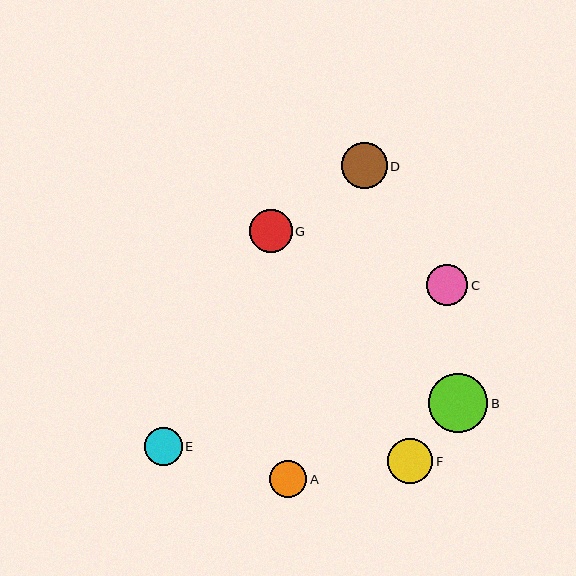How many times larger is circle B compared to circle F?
Circle B is approximately 1.3 times the size of circle F.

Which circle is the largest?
Circle B is the largest with a size of approximately 59 pixels.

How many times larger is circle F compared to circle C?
Circle F is approximately 1.1 times the size of circle C.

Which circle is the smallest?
Circle A is the smallest with a size of approximately 37 pixels.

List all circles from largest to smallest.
From largest to smallest: B, D, F, G, C, E, A.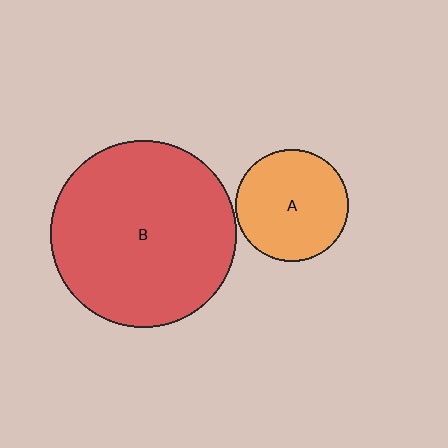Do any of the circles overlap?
No, none of the circles overlap.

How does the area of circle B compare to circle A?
Approximately 2.8 times.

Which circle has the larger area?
Circle B (red).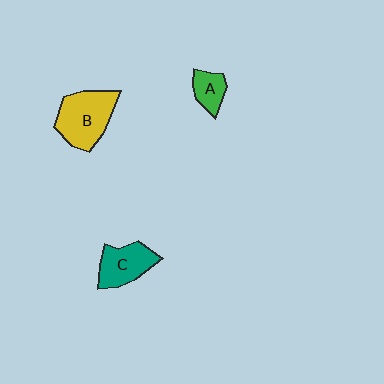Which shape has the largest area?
Shape B (yellow).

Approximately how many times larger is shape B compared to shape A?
Approximately 2.4 times.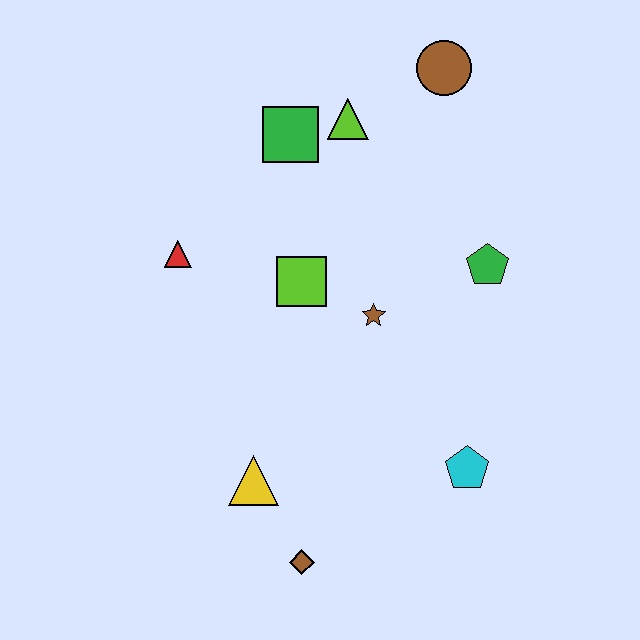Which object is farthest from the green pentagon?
The brown diamond is farthest from the green pentagon.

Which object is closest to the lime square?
The brown star is closest to the lime square.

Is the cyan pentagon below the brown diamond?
No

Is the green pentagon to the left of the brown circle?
No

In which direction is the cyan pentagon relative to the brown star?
The cyan pentagon is below the brown star.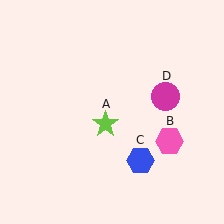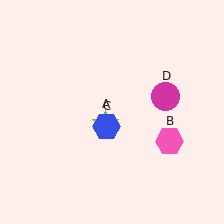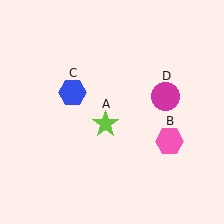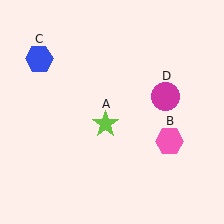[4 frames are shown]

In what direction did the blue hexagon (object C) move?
The blue hexagon (object C) moved up and to the left.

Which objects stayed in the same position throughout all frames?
Lime star (object A) and pink hexagon (object B) and magenta circle (object D) remained stationary.